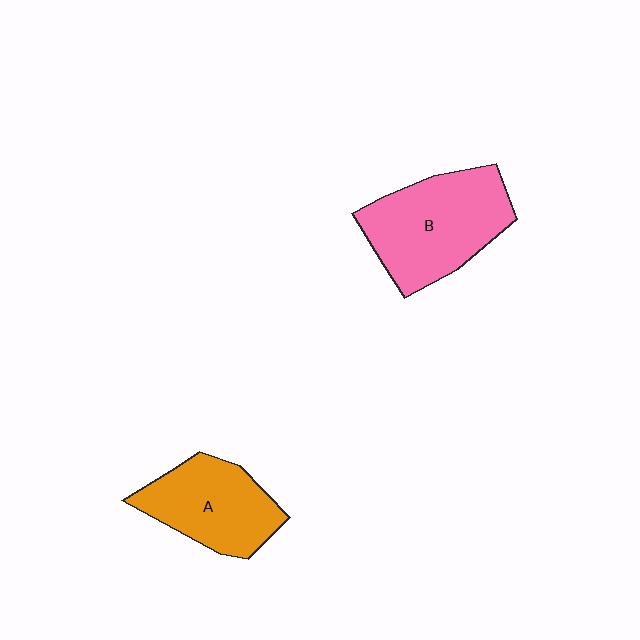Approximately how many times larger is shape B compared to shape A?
Approximately 1.3 times.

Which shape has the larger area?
Shape B (pink).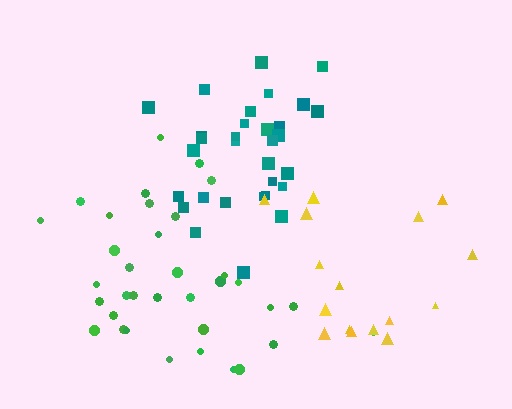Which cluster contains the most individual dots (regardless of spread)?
Green (35).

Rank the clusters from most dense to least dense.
teal, green, yellow.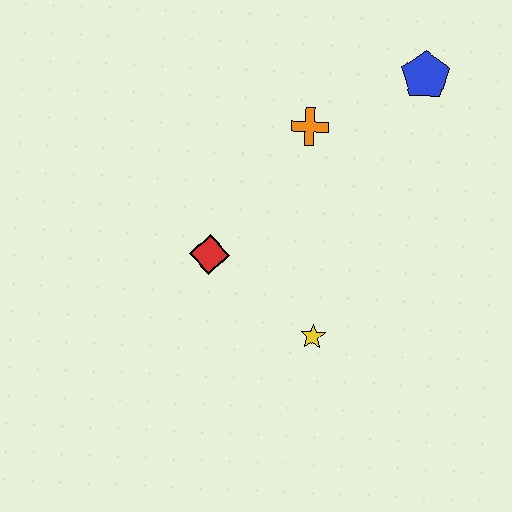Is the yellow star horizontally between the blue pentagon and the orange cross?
Yes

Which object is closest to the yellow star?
The red diamond is closest to the yellow star.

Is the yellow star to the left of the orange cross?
No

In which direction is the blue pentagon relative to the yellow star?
The blue pentagon is above the yellow star.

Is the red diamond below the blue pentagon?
Yes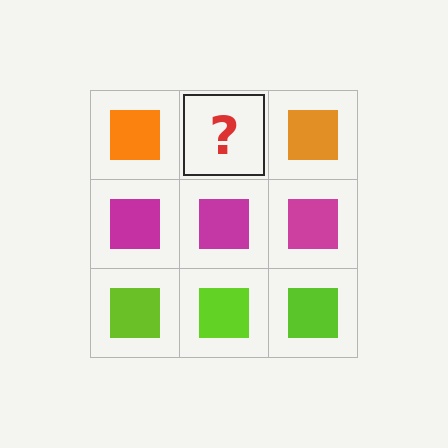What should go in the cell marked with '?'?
The missing cell should contain an orange square.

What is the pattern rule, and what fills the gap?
The rule is that each row has a consistent color. The gap should be filled with an orange square.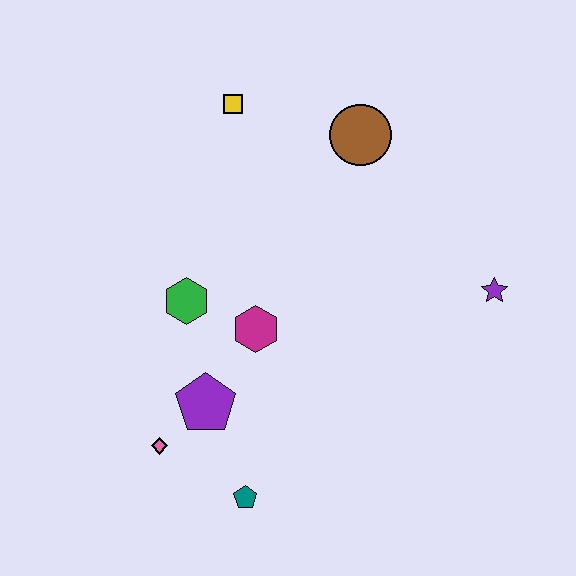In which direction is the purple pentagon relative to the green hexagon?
The purple pentagon is below the green hexagon.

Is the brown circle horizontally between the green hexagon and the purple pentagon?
No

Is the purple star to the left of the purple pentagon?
No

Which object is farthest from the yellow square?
The teal pentagon is farthest from the yellow square.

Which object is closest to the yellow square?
The brown circle is closest to the yellow square.